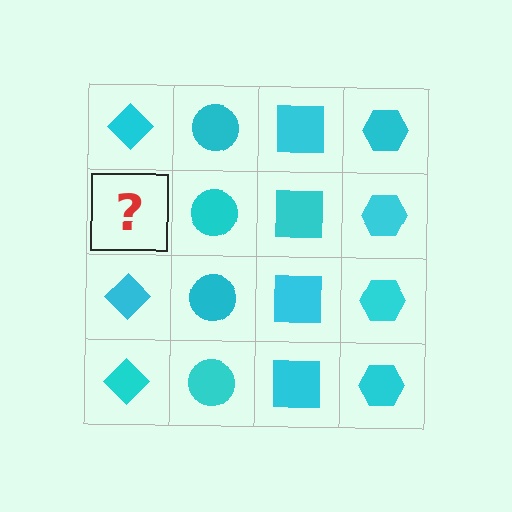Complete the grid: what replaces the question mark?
The question mark should be replaced with a cyan diamond.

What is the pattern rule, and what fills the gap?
The rule is that each column has a consistent shape. The gap should be filled with a cyan diamond.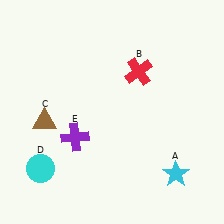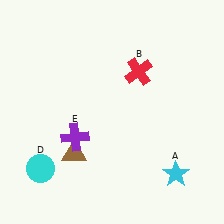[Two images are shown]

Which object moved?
The brown triangle (C) moved down.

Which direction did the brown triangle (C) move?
The brown triangle (C) moved down.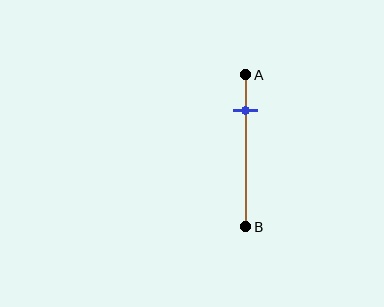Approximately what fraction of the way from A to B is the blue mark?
The blue mark is approximately 25% of the way from A to B.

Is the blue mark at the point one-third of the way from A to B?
No, the mark is at about 25% from A, not at the 33% one-third point.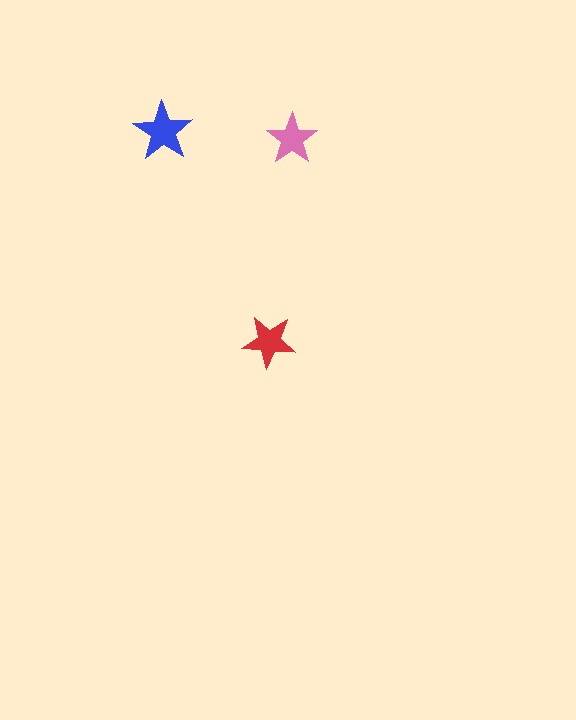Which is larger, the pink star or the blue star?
The blue one.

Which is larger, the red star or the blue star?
The blue one.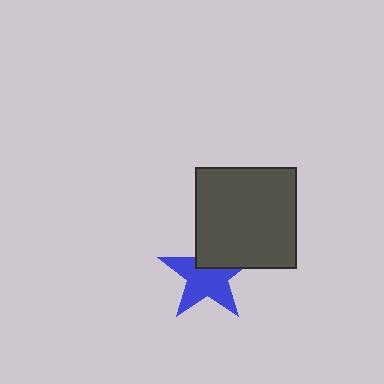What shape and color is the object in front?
The object in front is a dark gray square.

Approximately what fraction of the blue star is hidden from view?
Roughly 34% of the blue star is hidden behind the dark gray square.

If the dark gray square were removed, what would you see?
You would see the complete blue star.